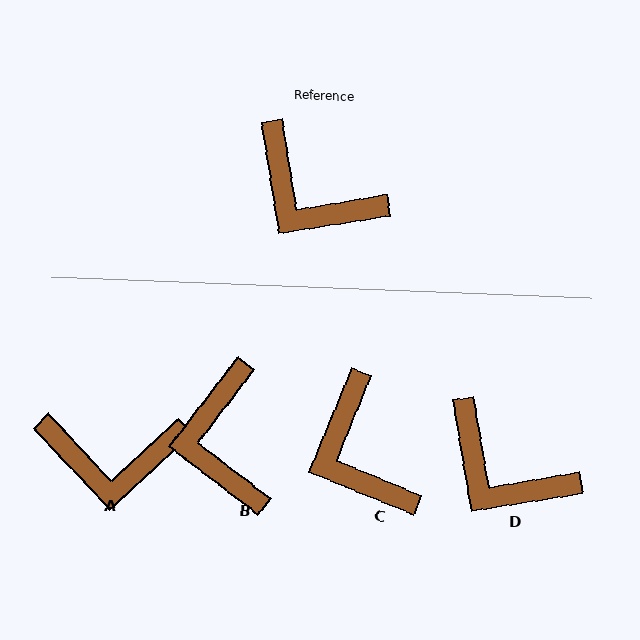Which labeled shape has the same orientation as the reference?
D.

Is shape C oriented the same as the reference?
No, it is off by about 31 degrees.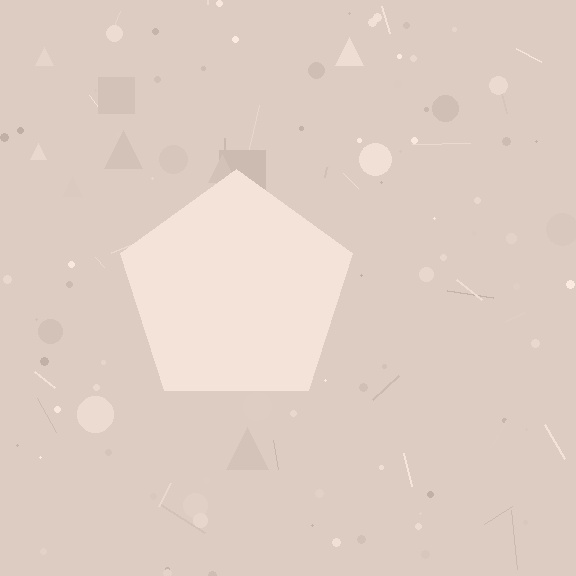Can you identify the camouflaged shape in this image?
The camouflaged shape is a pentagon.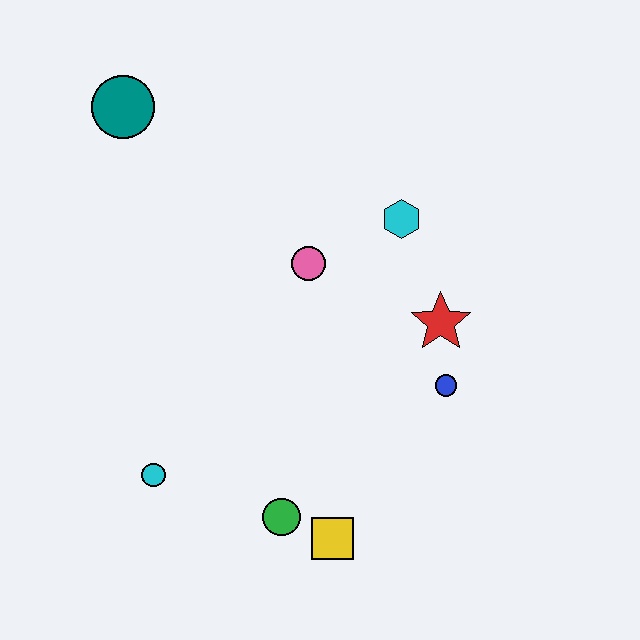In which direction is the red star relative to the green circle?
The red star is above the green circle.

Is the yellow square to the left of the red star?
Yes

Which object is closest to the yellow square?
The green circle is closest to the yellow square.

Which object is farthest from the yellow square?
The teal circle is farthest from the yellow square.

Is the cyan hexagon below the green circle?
No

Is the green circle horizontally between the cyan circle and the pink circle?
Yes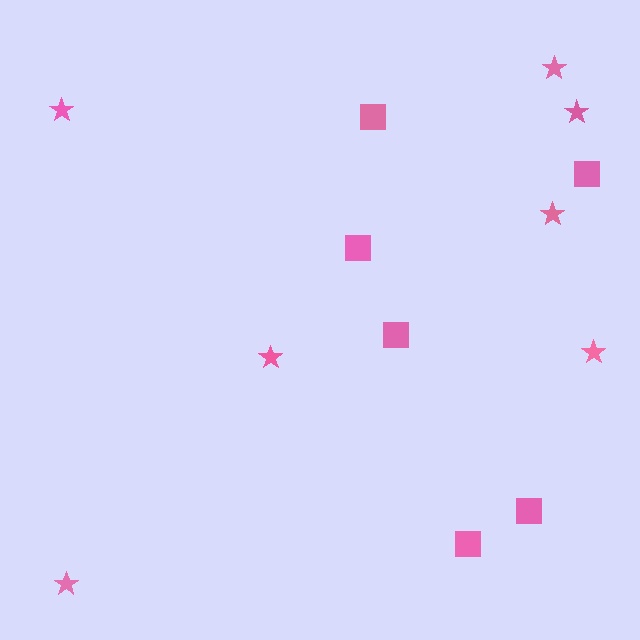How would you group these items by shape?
There are 2 groups: one group of squares (6) and one group of stars (7).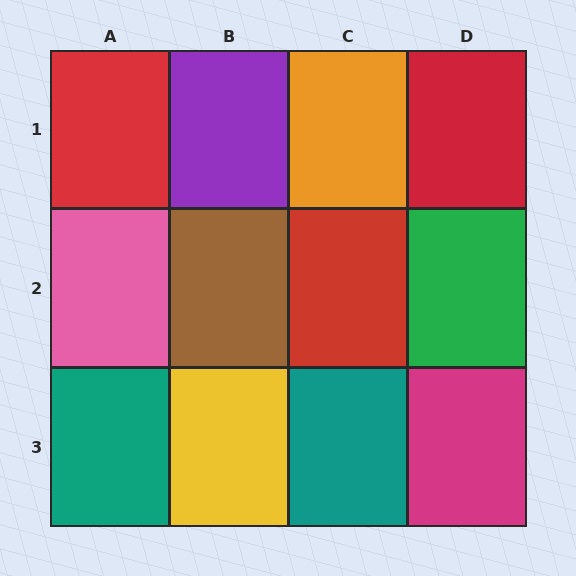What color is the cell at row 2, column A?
Pink.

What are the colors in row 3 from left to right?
Teal, yellow, teal, magenta.